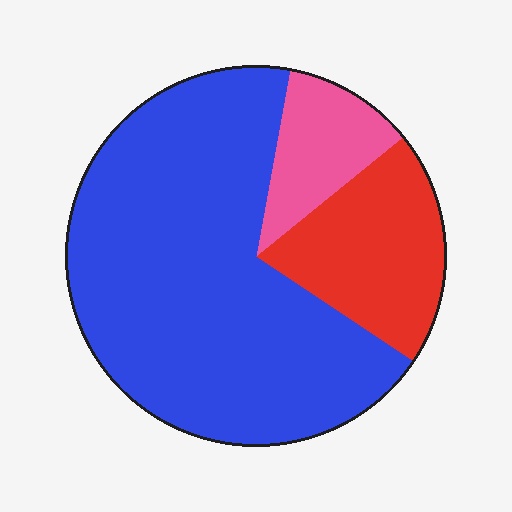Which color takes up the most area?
Blue, at roughly 70%.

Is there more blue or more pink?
Blue.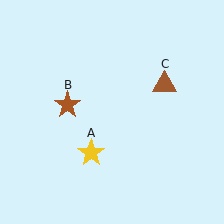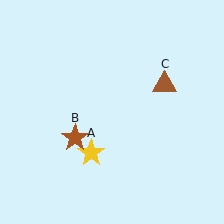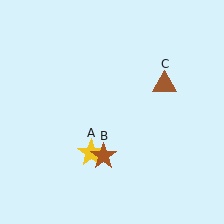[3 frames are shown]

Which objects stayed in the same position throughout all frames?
Yellow star (object A) and brown triangle (object C) remained stationary.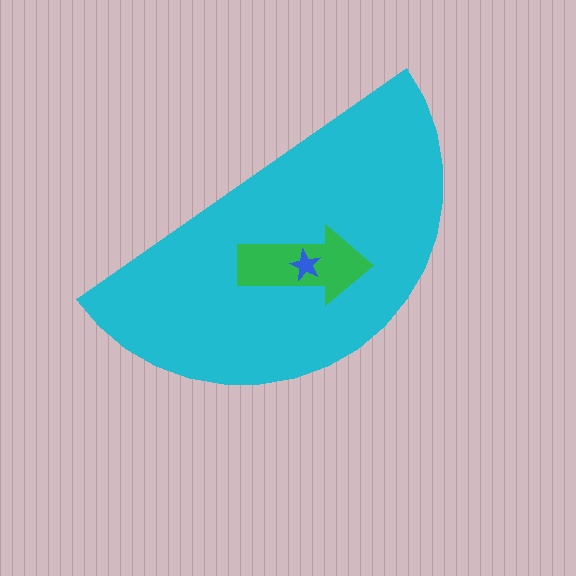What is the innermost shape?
The blue star.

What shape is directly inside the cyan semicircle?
The green arrow.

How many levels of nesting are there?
3.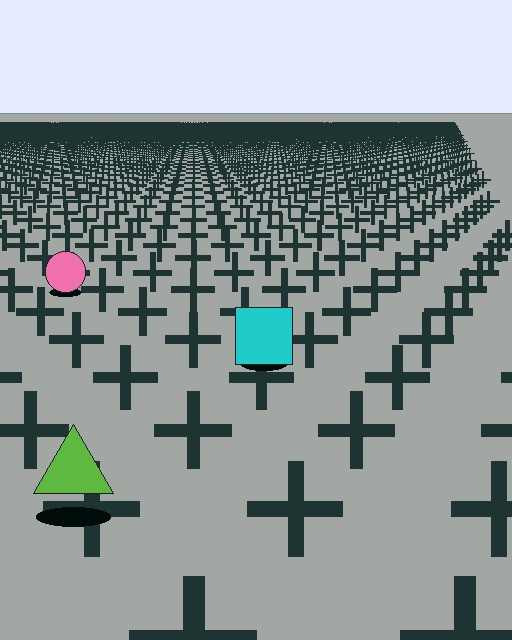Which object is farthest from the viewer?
The pink circle is farthest from the viewer. It appears smaller and the ground texture around it is denser.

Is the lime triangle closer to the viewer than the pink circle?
Yes. The lime triangle is closer — you can tell from the texture gradient: the ground texture is coarser near it.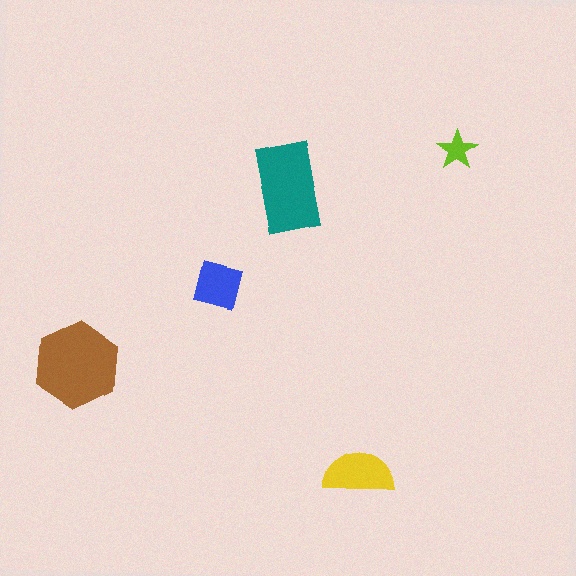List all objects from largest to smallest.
The brown hexagon, the teal rectangle, the yellow semicircle, the blue square, the lime star.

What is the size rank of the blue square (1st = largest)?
4th.